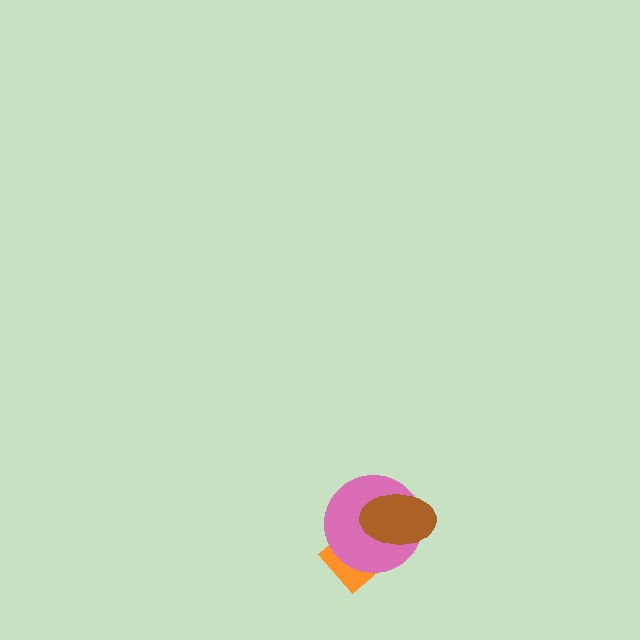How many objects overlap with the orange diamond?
2 objects overlap with the orange diamond.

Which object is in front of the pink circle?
The brown ellipse is in front of the pink circle.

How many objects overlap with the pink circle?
2 objects overlap with the pink circle.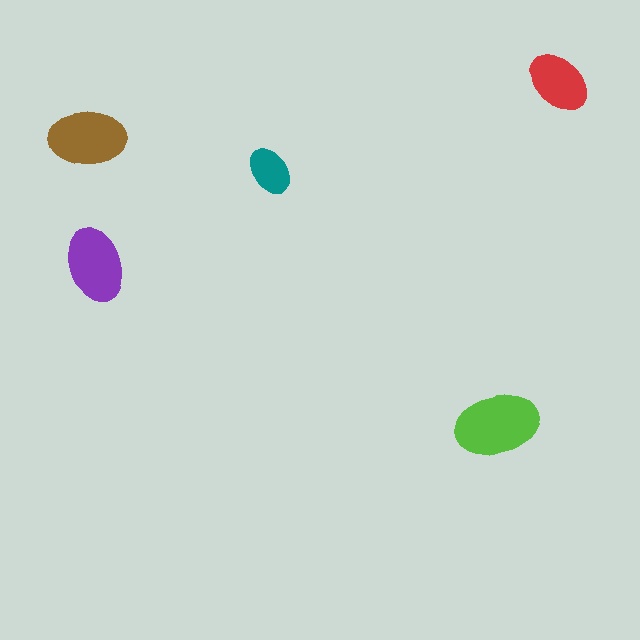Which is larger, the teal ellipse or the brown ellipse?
The brown one.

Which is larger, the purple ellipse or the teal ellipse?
The purple one.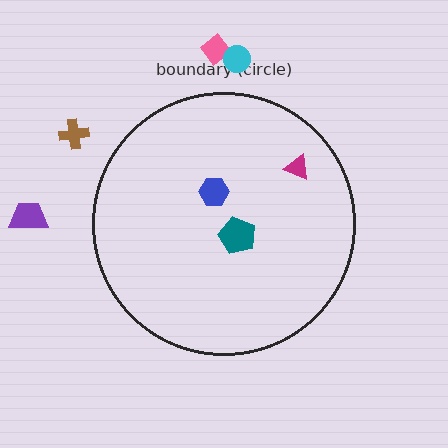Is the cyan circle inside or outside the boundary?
Outside.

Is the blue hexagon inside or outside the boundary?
Inside.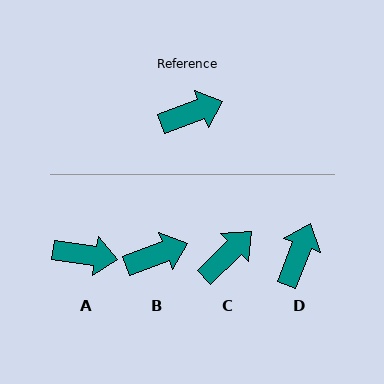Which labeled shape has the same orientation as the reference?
B.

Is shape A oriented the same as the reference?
No, it is off by about 28 degrees.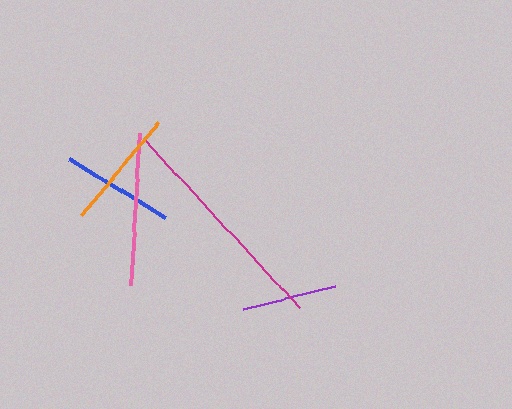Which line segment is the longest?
The magenta line is the longest at approximately 229 pixels.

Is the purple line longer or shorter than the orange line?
The orange line is longer than the purple line.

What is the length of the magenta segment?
The magenta segment is approximately 229 pixels long.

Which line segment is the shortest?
The purple line is the shortest at approximately 95 pixels.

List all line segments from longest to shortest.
From longest to shortest: magenta, pink, orange, blue, purple.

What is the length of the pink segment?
The pink segment is approximately 152 pixels long.